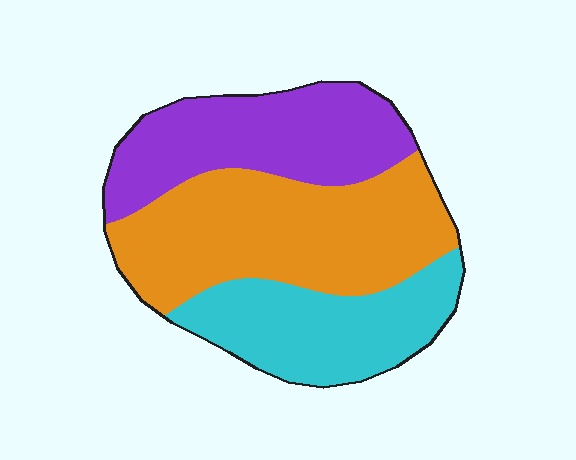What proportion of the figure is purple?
Purple takes up about one third (1/3) of the figure.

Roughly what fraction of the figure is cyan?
Cyan covers around 25% of the figure.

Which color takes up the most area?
Orange, at roughly 45%.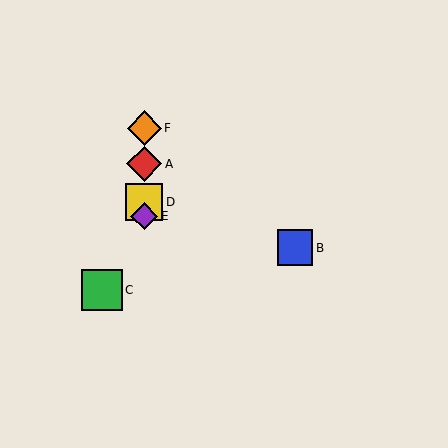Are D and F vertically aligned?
Yes, both are at x≈144.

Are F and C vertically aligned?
No, F is at x≈144 and C is at x≈102.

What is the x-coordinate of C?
Object C is at x≈102.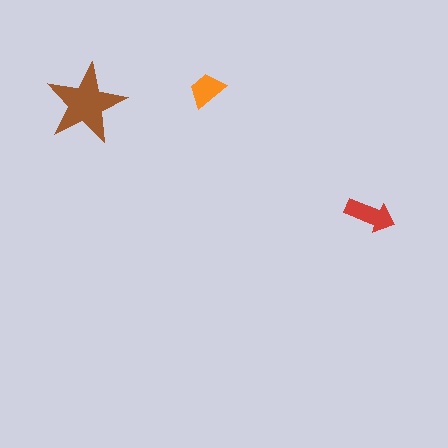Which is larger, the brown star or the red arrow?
The brown star.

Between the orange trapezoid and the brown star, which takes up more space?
The brown star.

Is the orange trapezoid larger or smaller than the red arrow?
Smaller.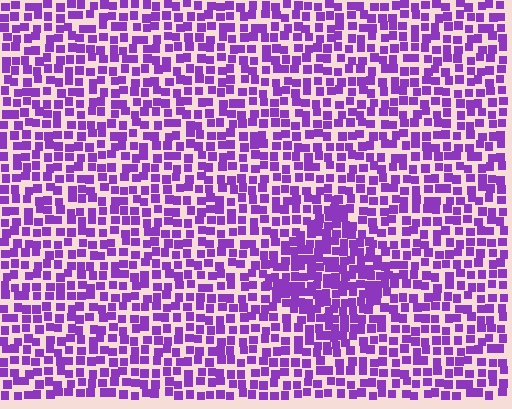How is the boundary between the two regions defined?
The boundary is defined by a change in element density (approximately 1.6x ratio). All elements are the same color, size, and shape.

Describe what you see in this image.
The image contains small purple elements arranged at two different densities. A diamond-shaped region is visible where the elements are more densely packed than the surrounding area.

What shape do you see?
I see a diamond.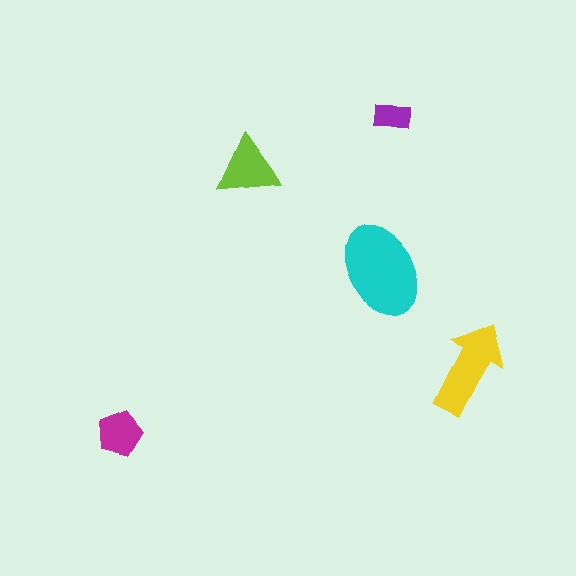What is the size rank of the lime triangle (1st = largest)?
3rd.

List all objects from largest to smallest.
The cyan ellipse, the yellow arrow, the lime triangle, the magenta pentagon, the purple rectangle.